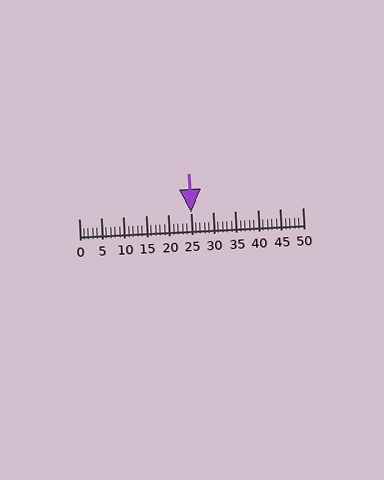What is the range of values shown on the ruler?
The ruler shows values from 0 to 50.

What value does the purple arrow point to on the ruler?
The purple arrow points to approximately 25.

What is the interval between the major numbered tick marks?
The major tick marks are spaced 5 units apart.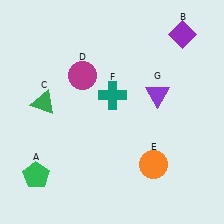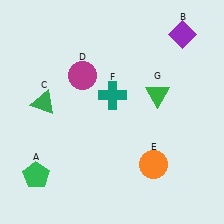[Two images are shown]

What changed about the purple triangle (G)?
In Image 1, G is purple. In Image 2, it changed to green.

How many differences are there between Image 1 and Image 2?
There is 1 difference between the two images.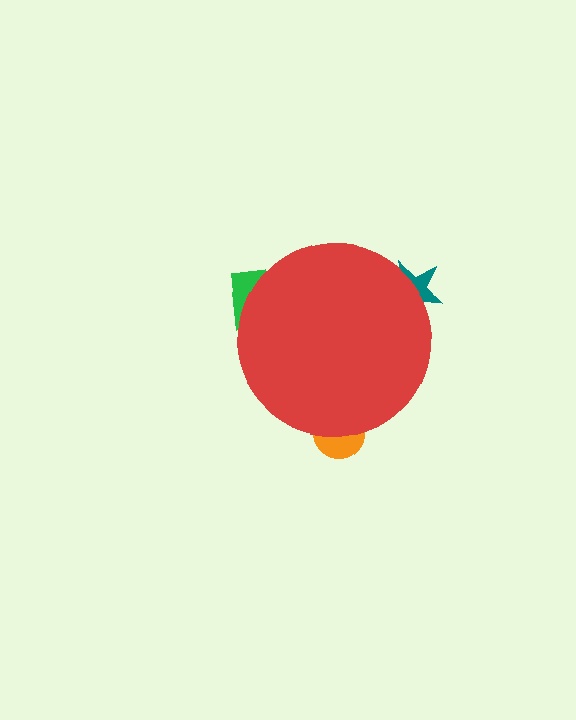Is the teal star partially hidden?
Yes, the teal star is partially hidden behind the red circle.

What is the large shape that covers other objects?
A red circle.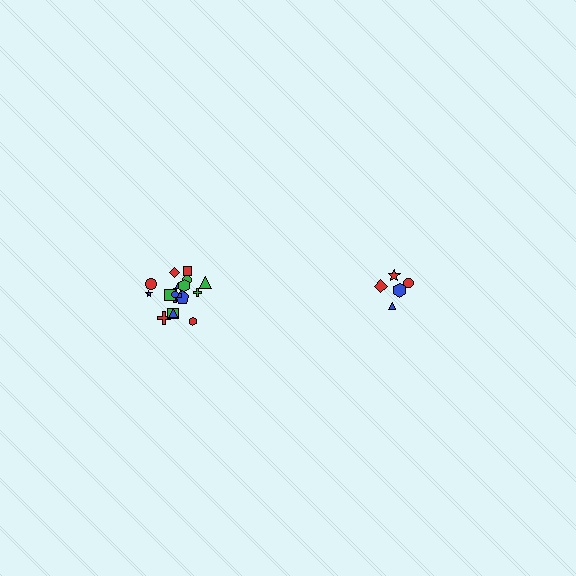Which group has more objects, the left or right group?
The left group.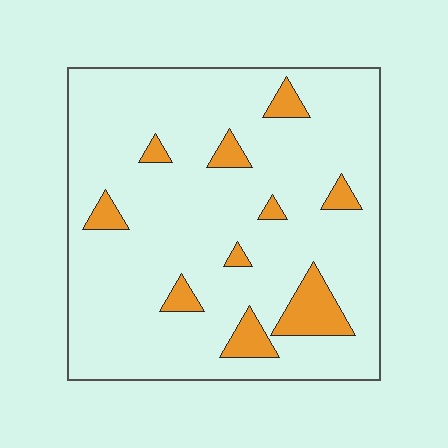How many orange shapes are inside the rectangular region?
10.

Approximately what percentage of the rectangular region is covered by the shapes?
Approximately 10%.